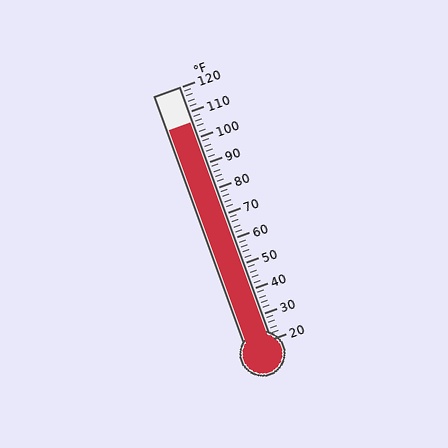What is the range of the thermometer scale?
The thermometer scale ranges from 20°F to 120°F.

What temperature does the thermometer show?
The thermometer shows approximately 106°F.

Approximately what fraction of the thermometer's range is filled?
The thermometer is filled to approximately 85% of its range.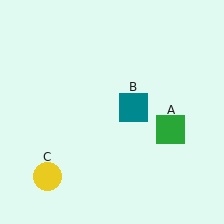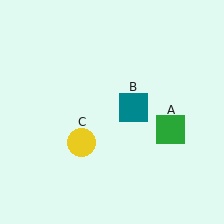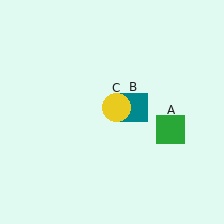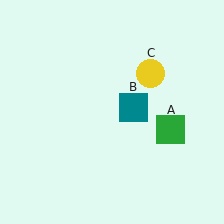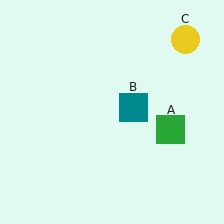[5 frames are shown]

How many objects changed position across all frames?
1 object changed position: yellow circle (object C).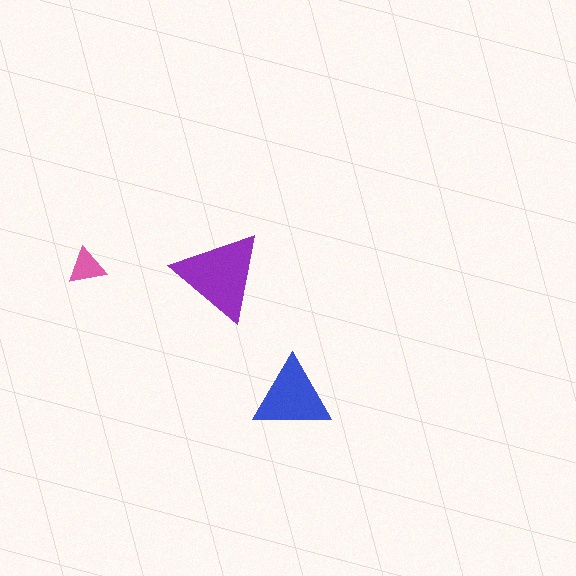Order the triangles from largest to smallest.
the purple one, the blue one, the pink one.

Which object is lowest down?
The blue triangle is bottommost.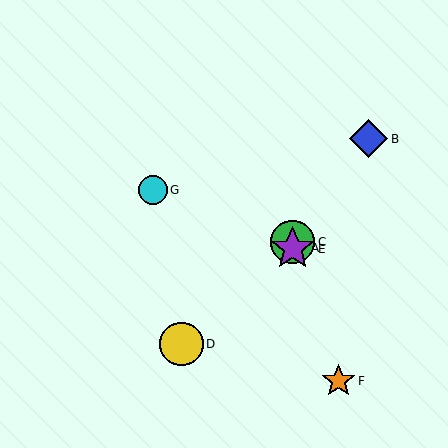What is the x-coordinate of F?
Object F is at x≈338.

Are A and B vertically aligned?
No, A is at x≈293 and B is at x≈369.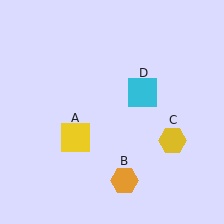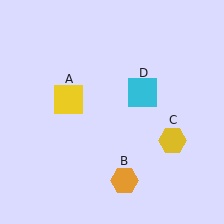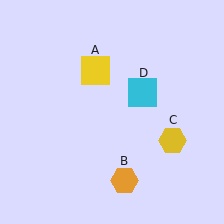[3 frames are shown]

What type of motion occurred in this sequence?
The yellow square (object A) rotated clockwise around the center of the scene.